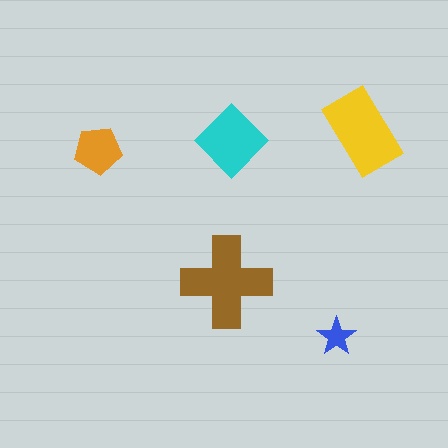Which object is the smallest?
The blue star.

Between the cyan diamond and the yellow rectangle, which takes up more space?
The yellow rectangle.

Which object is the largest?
The brown cross.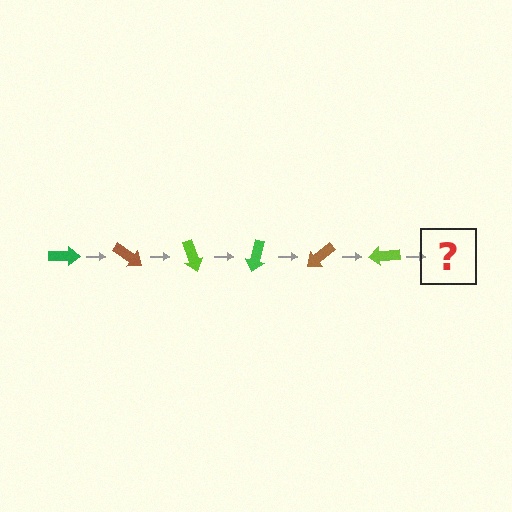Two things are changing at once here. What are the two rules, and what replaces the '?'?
The two rules are that it rotates 35 degrees each step and the color cycles through green, brown, and lime. The '?' should be a green arrow, rotated 210 degrees from the start.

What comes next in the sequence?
The next element should be a green arrow, rotated 210 degrees from the start.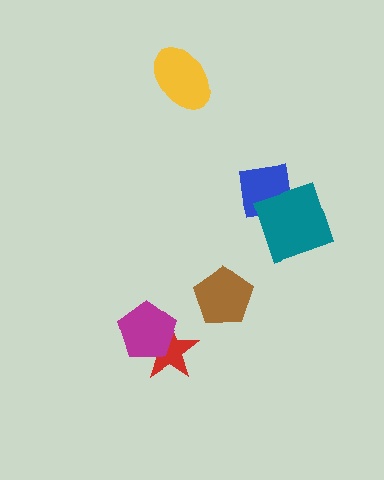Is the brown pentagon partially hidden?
No, no other shape covers it.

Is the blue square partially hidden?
Yes, it is partially covered by another shape.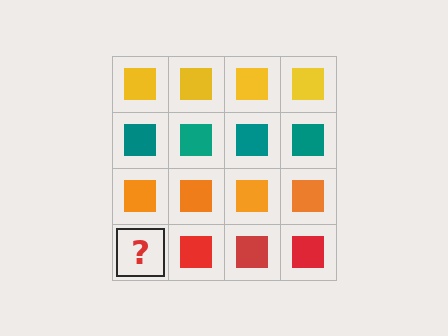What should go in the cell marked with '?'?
The missing cell should contain a red square.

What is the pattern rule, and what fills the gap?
The rule is that each row has a consistent color. The gap should be filled with a red square.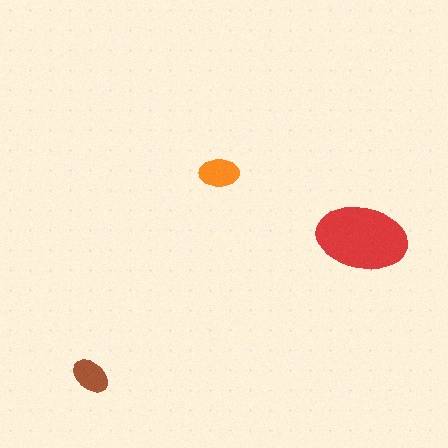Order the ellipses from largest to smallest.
the red one, the orange one, the brown one.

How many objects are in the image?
There are 3 objects in the image.